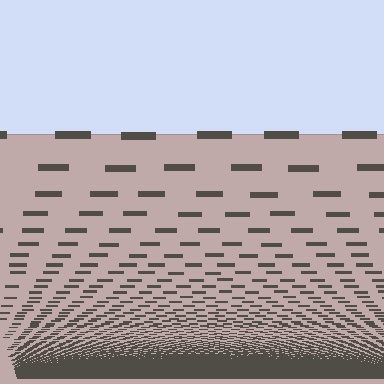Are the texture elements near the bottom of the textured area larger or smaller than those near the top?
Smaller. The gradient is inverted — elements near the bottom are smaller and denser.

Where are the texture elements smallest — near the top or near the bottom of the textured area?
Near the bottom.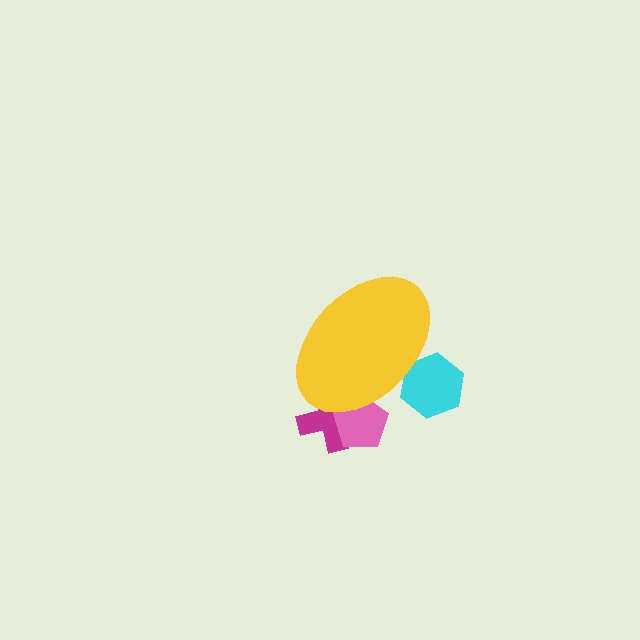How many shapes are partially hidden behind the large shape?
3 shapes are partially hidden.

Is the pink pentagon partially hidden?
Yes, the pink pentagon is partially hidden behind the yellow ellipse.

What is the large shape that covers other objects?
A yellow ellipse.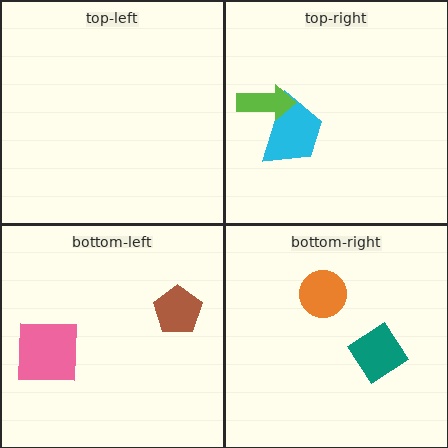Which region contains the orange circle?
The bottom-right region.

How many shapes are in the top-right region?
2.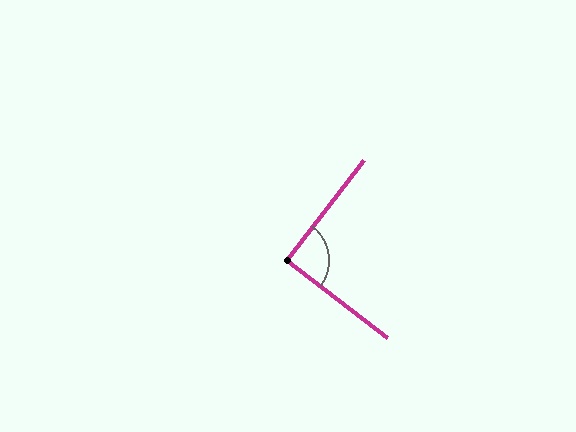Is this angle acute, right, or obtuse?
It is approximately a right angle.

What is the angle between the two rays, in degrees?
Approximately 90 degrees.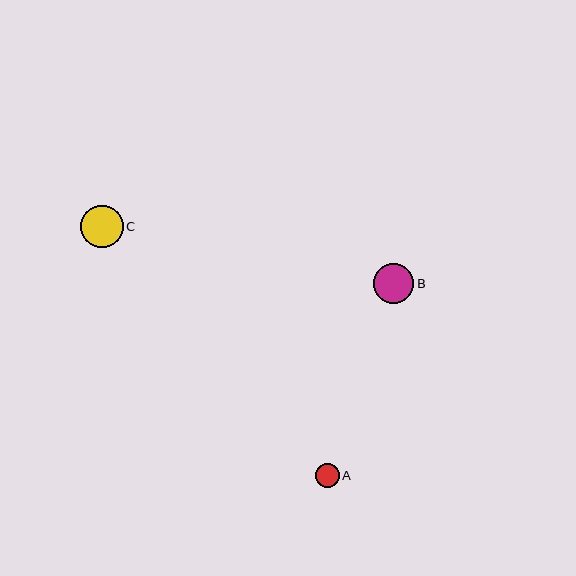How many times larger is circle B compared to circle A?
Circle B is approximately 1.7 times the size of circle A.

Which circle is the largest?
Circle C is the largest with a size of approximately 42 pixels.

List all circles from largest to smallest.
From largest to smallest: C, B, A.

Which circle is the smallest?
Circle A is the smallest with a size of approximately 24 pixels.